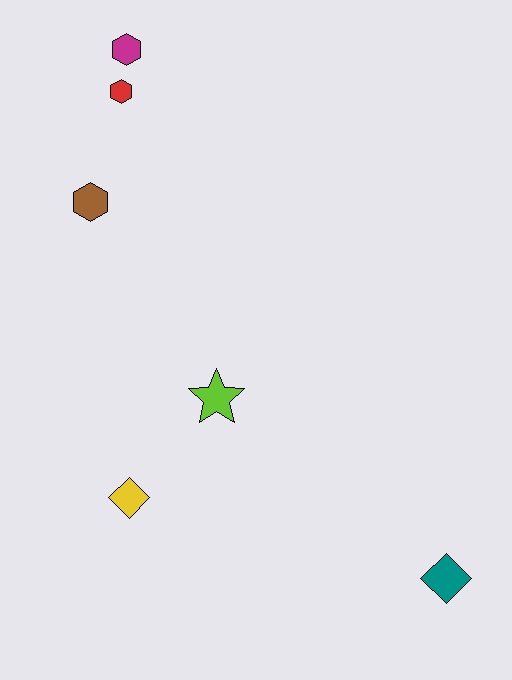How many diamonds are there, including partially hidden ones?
There are 2 diamonds.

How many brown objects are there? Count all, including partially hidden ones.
There is 1 brown object.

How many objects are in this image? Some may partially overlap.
There are 6 objects.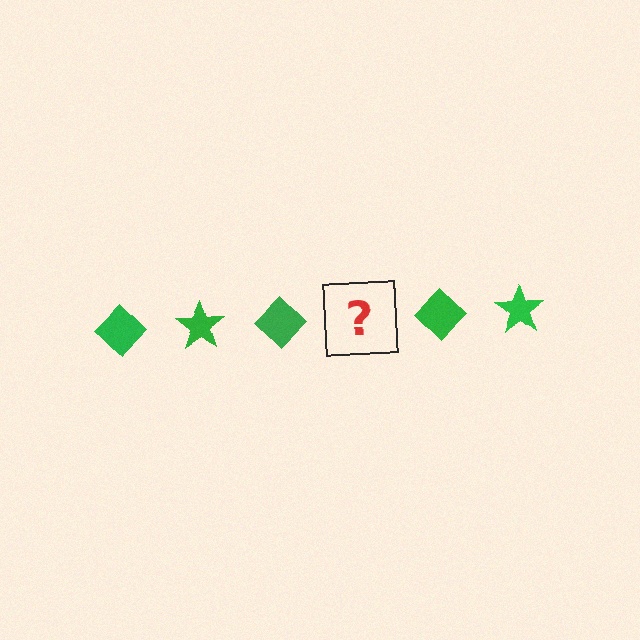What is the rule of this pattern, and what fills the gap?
The rule is that the pattern cycles through diamond, star shapes in green. The gap should be filled with a green star.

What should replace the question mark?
The question mark should be replaced with a green star.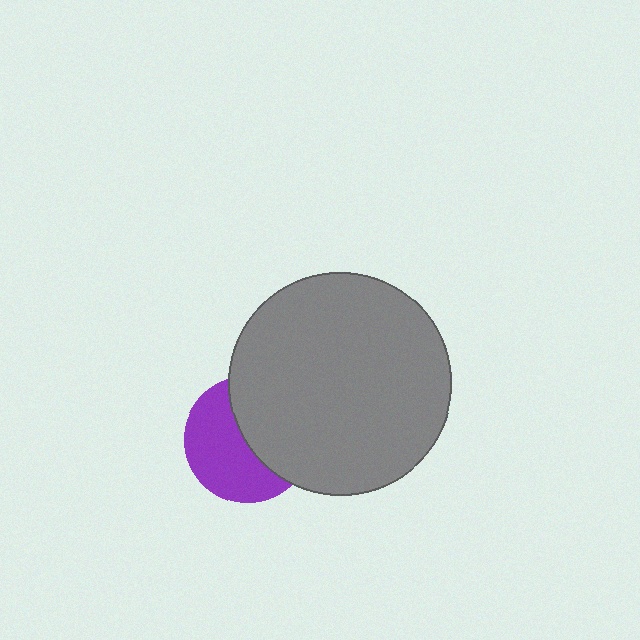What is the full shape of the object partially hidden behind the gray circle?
The partially hidden object is a purple circle.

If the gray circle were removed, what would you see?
You would see the complete purple circle.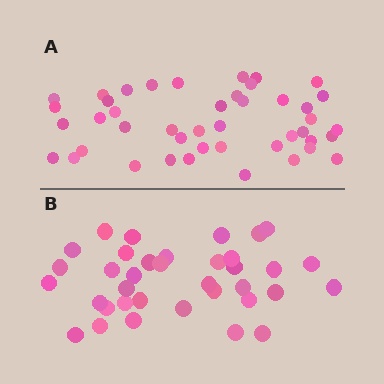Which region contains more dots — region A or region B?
Region A (the top region) has more dots.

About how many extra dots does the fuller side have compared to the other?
Region A has roughly 8 or so more dots than region B.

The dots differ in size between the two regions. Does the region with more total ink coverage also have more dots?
No. Region B has more total ink coverage because its dots are larger, but region A actually contains more individual dots. Total area can be misleading — the number of items is what matters here.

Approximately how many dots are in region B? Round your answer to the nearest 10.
About 40 dots. (The exact count is 36, which rounds to 40.)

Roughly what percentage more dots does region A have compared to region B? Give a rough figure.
About 20% more.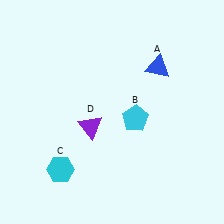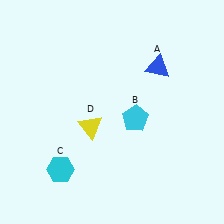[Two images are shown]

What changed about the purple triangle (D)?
In Image 1, D is purple. In Image 2, it changed to yellow.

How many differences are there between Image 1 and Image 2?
There is 1 difference between the two images.